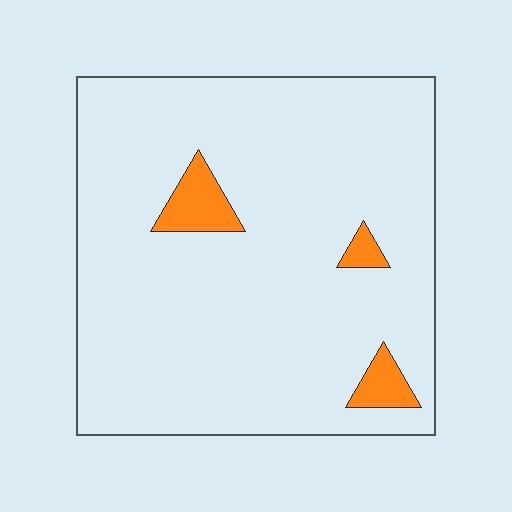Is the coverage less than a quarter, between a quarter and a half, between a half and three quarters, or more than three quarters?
Less than a quarter.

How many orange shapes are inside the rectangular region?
3.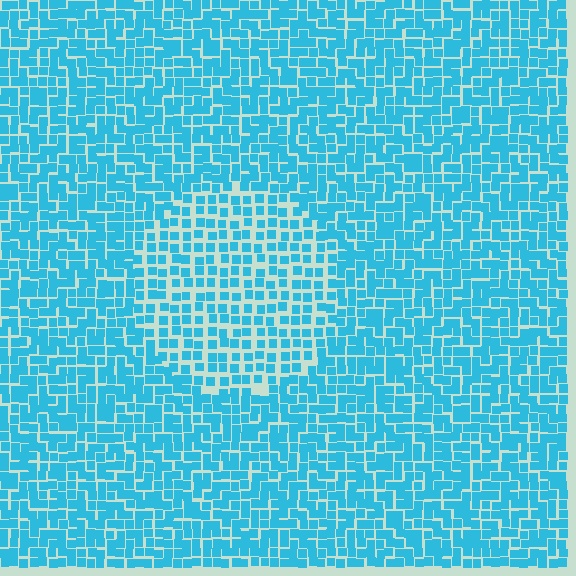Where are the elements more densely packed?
The elements are more densely packed outside the circle boundary.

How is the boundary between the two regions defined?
The boundary is defined by a change in element density (approximately 1.6x ratio). All elements are the same color, size, and shape.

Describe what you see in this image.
The image contains small cyan elements arranged at two different densities. A circle-shaped region is visible where the elements are less densely packed than the surrounding area.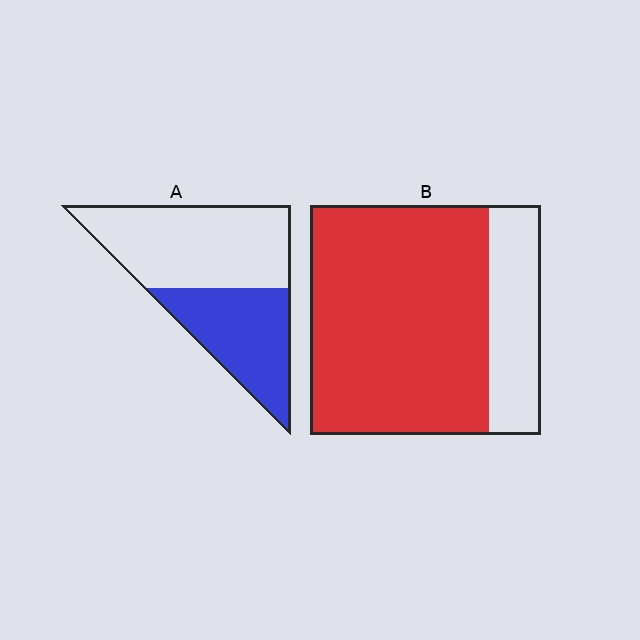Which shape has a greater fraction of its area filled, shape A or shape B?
Shape B.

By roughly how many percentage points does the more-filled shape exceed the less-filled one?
By roughly 35 percentage points (B over A).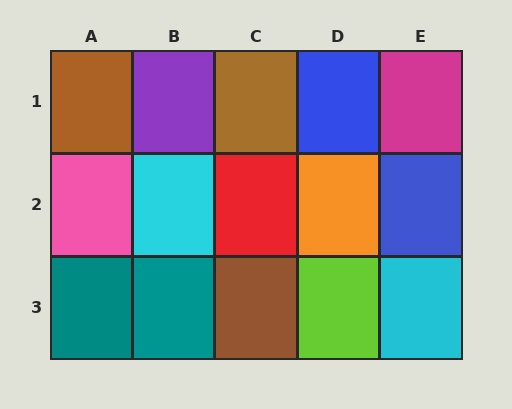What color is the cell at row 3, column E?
Cyan.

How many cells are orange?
1 cell is orange.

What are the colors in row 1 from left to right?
Brown, purple, brown, blue, magenta.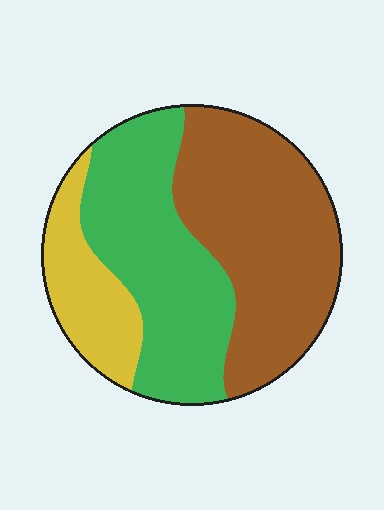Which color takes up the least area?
Yellow, at roughly 15%.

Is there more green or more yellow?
Green.